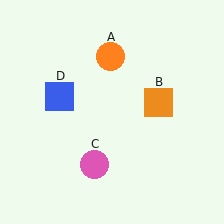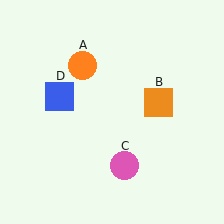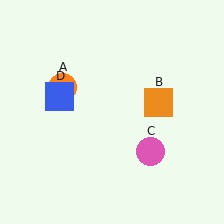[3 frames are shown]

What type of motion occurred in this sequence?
The orange circle (object A), pink circle (object C) rotated counterclockwise around the center of the scene.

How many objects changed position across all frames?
2 objects changed position: orange circle (object A), pink circle (object C).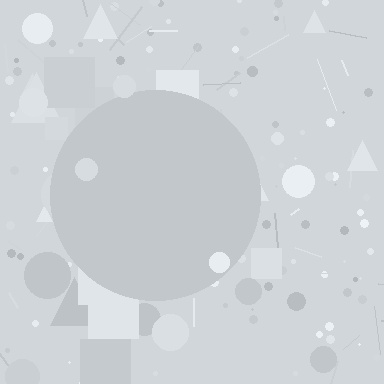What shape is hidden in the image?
A circle is hidden in the image.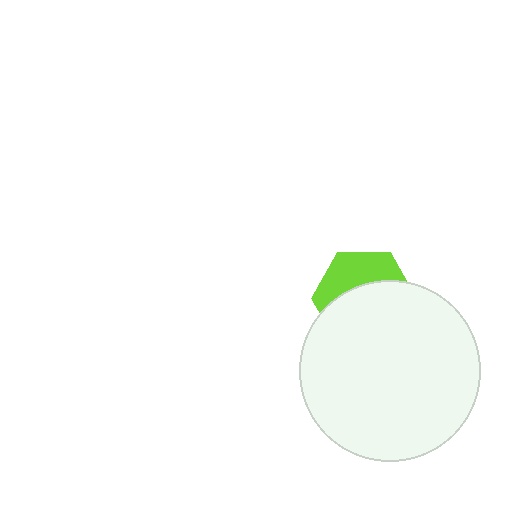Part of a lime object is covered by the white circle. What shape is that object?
It is a hexagon.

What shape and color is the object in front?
The object in front is a white circle.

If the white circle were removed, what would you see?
You would see the complete lime hexagon.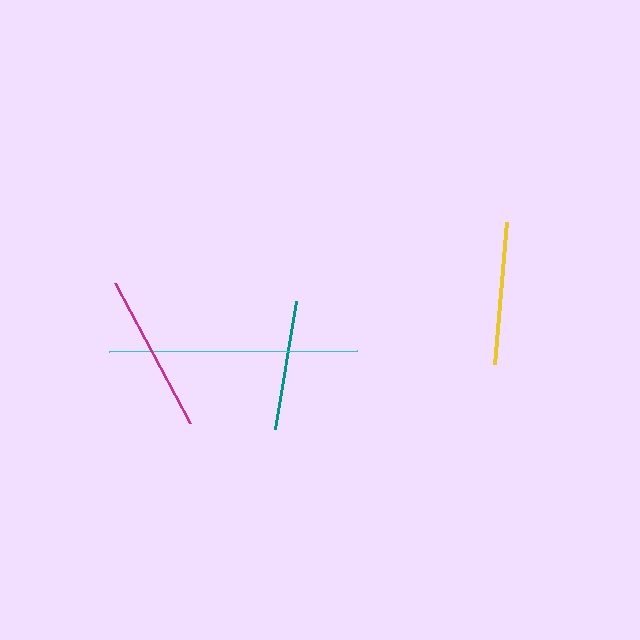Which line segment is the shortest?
The teal line is the shortest at approximately 129 pixels.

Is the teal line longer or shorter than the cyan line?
The cyan line is longer than the teal line.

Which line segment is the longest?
The cyan line is the longest at approximately 248 pixels.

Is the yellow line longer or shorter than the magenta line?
The magenta line is longer than the yellow line.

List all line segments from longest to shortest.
From longest to shortest: cyan, magenta, yellow, teal.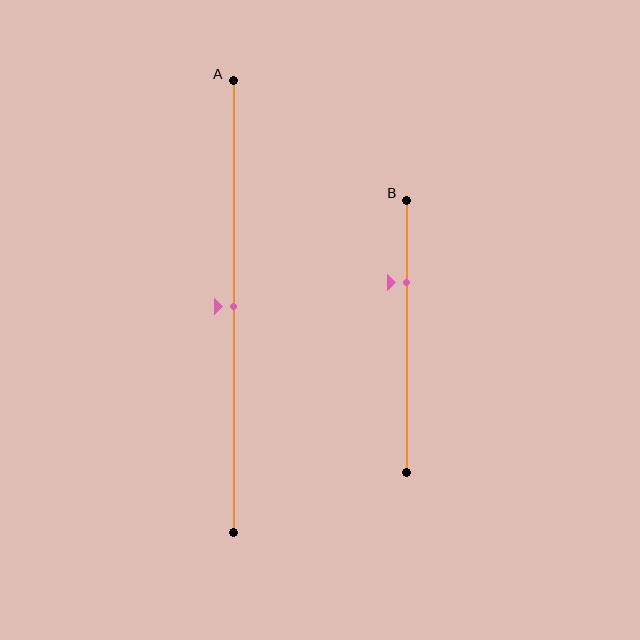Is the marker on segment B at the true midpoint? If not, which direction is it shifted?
No, the marker on segment B is shifted upward by about 20% of the segment length.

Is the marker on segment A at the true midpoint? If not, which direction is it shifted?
Yes, the marker on segment A is at the true midpoint.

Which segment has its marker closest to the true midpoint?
Segment A has its marker closest to the true midpoint.